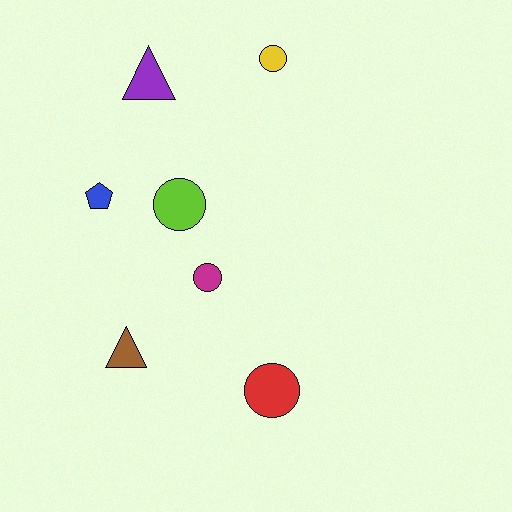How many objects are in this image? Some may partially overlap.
There are 7 objects.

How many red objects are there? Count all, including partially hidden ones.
There is 1 red object.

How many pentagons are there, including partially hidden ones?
There is 1 pentagon.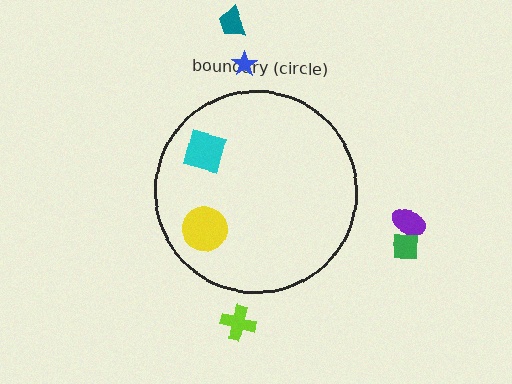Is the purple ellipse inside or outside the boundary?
Outside.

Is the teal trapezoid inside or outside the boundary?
Outside.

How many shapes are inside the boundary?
2 inside, 5 outside.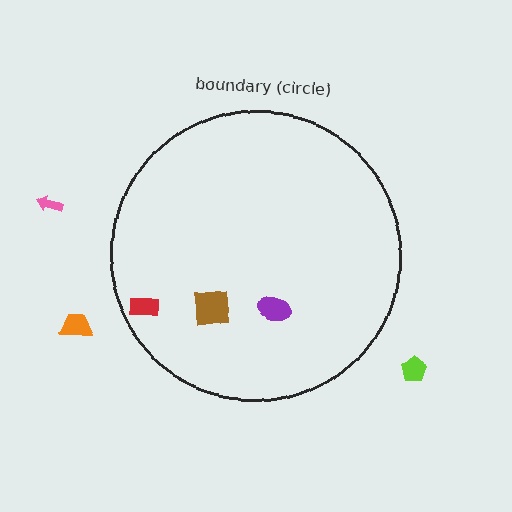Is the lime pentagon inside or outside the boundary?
Outside.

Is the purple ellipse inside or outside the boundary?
Inside.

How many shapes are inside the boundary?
3 inside, 3 outside.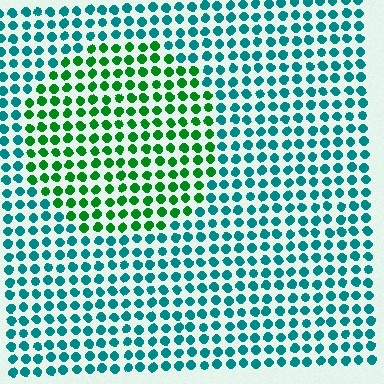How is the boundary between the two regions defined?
The boundary is defined purely by a slight shift in hue (about 48 degrees). Spacing, size, and orientation are identical on both sides.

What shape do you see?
I see a circle.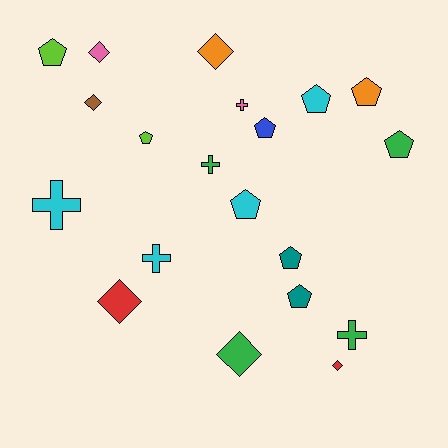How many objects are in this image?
There are 20 objects.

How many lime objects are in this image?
There are 2 lime objects.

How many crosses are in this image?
There are 5 crosses.